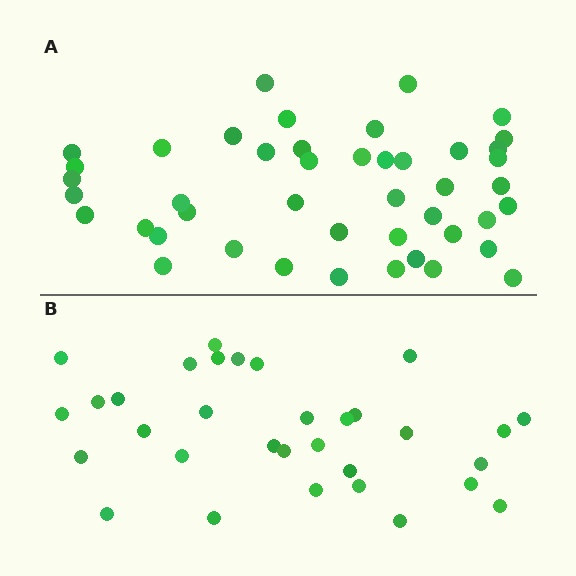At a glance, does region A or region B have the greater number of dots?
Region A (the top region) has more dots.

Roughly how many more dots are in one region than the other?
Region A has approximately 15 more dots than region B.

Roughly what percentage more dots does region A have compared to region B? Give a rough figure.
About 40% more.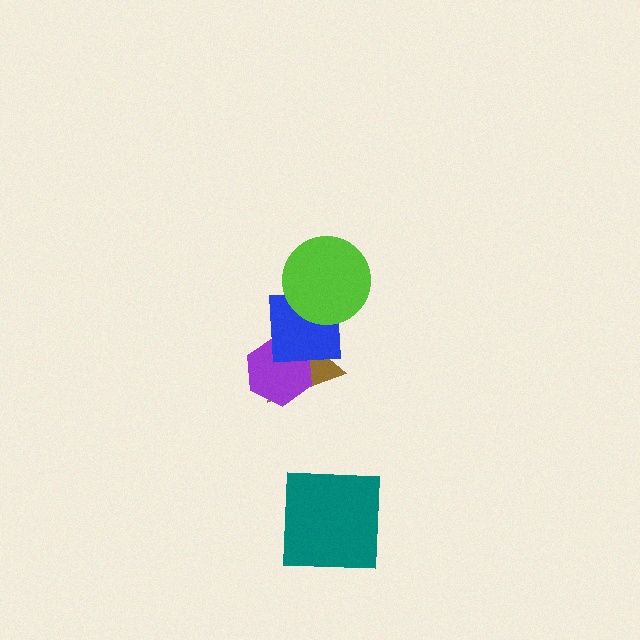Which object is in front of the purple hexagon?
The blue square is in front of the purple hexagon.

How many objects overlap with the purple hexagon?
2 objects overlap with the purple hexagon.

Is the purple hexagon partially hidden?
Yes, it is partially covered by another shape.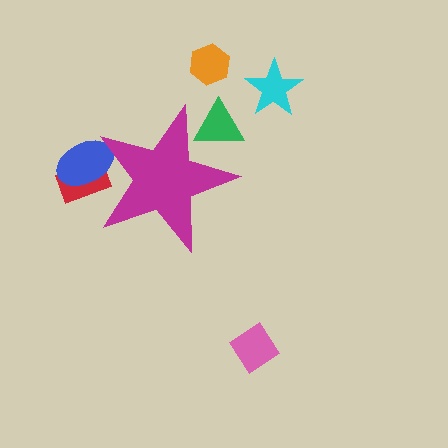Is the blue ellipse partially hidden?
Yes, the blue ellipse is partially hidden behind the magenta star.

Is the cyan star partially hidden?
No, the cyan star is fully visible.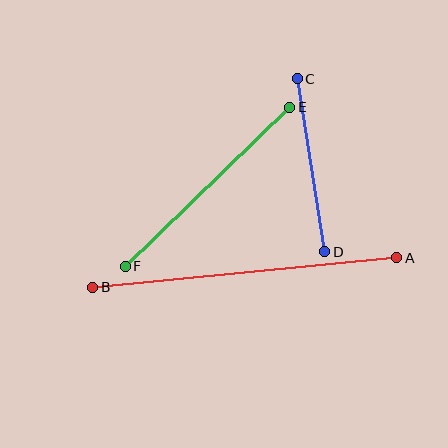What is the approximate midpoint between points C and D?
The midpoint is at approximately (311, 165) pixels.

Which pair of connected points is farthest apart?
Points A and B are farthest apart.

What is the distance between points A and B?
The distance is approximately 305 pixels.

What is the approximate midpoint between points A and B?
The midpoint is at approximately (245, 273) pixels.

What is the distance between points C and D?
The distance is approximately 175 pixels.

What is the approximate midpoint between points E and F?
The midpoint is at approximately (207, 187) pixels.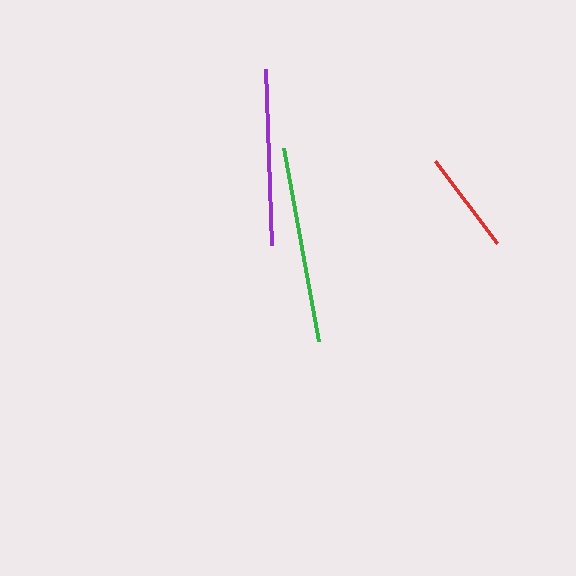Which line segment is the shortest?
The red line is the shortest at approximately 103 pixels.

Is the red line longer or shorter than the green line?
The green line is longer than the red line.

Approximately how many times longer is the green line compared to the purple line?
The green line is approximately 1.1 times the length of the purple line.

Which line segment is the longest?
The green line is the longest at approximately 196 pixels.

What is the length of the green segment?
The green segment is approximately 196 pixels long.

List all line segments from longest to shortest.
From longest to shortest: green, purple, red.